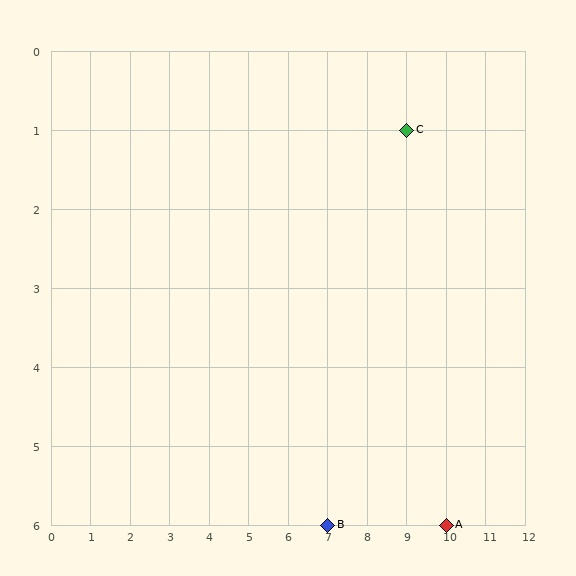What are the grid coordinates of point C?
Point C is at grid coordinates (9, 1).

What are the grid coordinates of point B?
Point B is at grid coordinates (7, 6).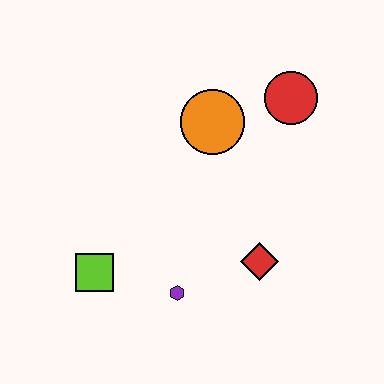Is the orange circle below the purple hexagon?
No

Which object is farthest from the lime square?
The red circle is farthest from the lime square.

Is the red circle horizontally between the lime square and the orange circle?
No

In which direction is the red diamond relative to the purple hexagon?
The red diamond is to the right of the purple hexagon.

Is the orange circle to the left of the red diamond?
Yes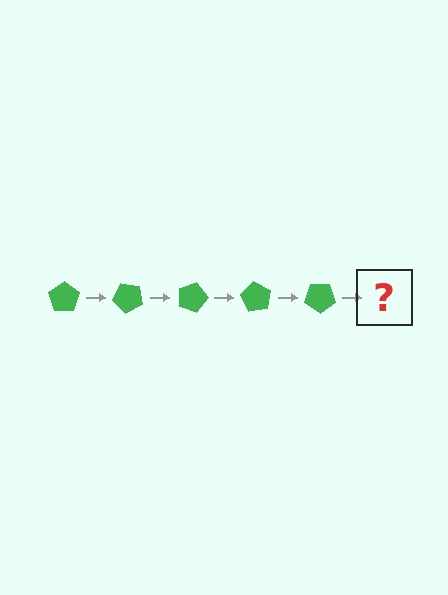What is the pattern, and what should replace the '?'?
The pattern is that the pentagon rotates 45 degrees each step. The '?' should be a green pentagon rotated 225 degrees.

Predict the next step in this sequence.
The next step is a green pentagon rotated 225 degrees.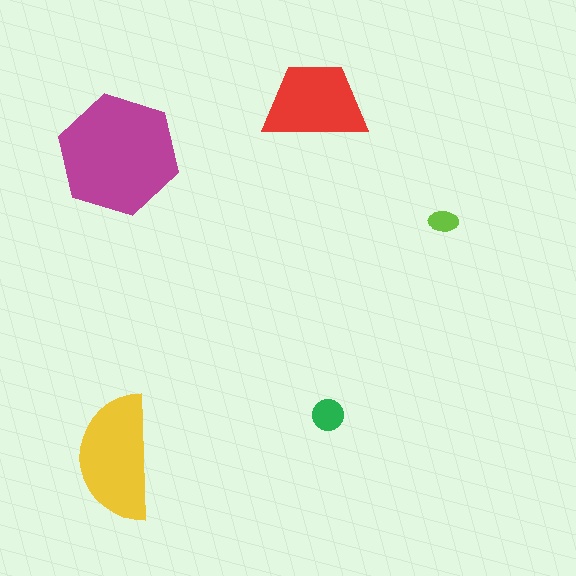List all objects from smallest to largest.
The lime ellipse, the green circle, the red trapezoid, the yellow semicircle, the magenta hexagon.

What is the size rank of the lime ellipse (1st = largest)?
5th.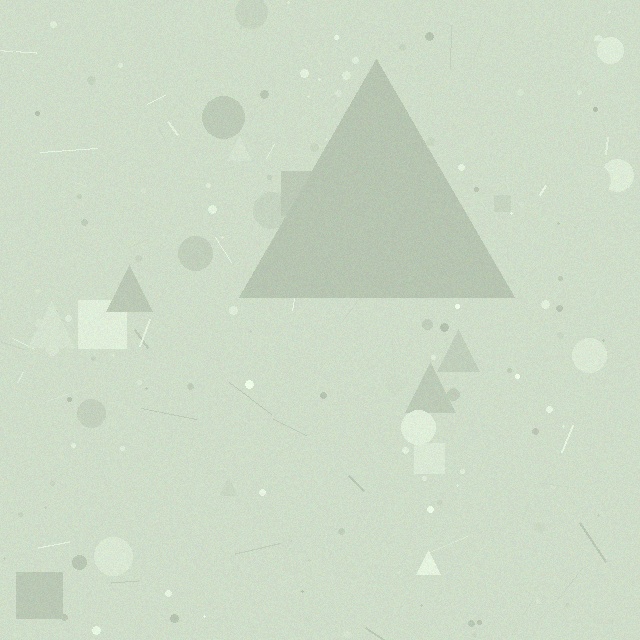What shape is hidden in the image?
A triangle is hidden in the image.